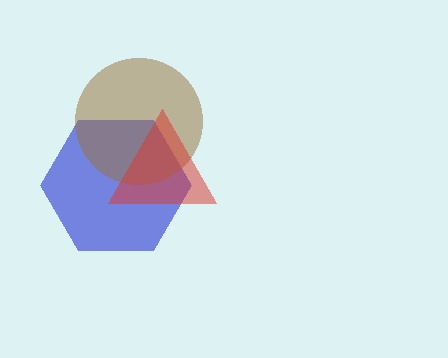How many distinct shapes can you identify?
There are 3 distinct shapes: a blue hexagon, a brown circle, a red triangle.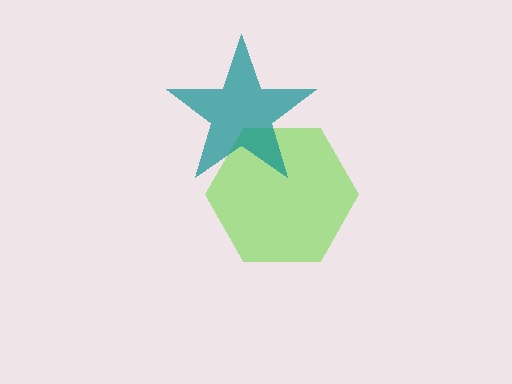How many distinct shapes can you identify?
There are 2 distinct shapes: a lime hexagon, a teal star.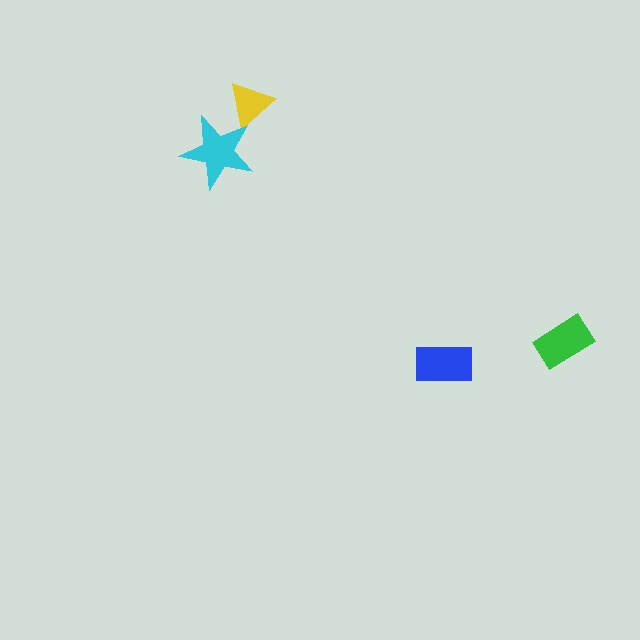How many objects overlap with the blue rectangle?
0 objects overlap with the blue rectangle.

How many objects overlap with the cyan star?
1 object overlaps with the cyan star.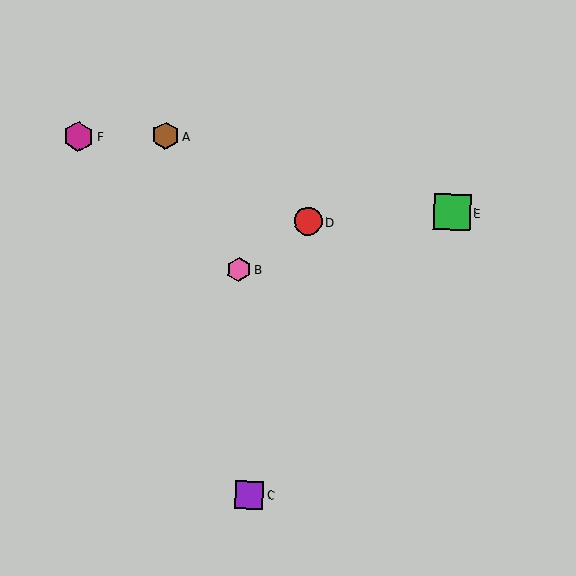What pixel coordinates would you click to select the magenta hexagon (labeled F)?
Click at (79, 137) to select the magenta hexagon F.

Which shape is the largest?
The green square (labeled E) is the largest.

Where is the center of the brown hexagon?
The center of the brown hexagon is at (165, 136).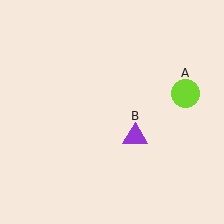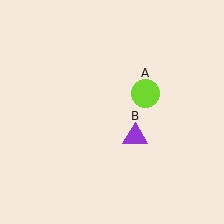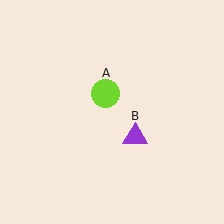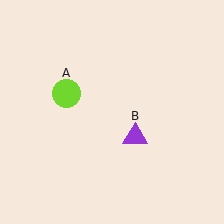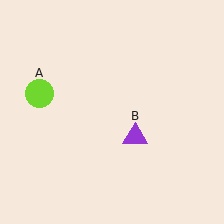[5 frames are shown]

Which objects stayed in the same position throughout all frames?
Purple triangle (object B) remained stationary.